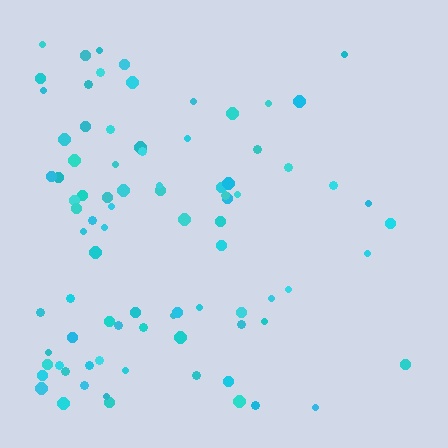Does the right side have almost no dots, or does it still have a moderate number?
Still a moderate number, just noticeably fewer than the left.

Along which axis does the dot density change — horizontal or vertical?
Horizontal.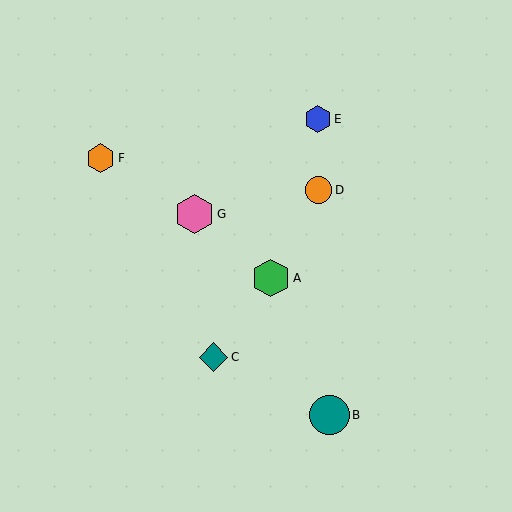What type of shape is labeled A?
Shape A is a green hexagon.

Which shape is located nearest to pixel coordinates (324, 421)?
The teal circle (labeled B) at (330, 415) is nearest to that location.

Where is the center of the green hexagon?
The center of the green hexagon is at (271, 278).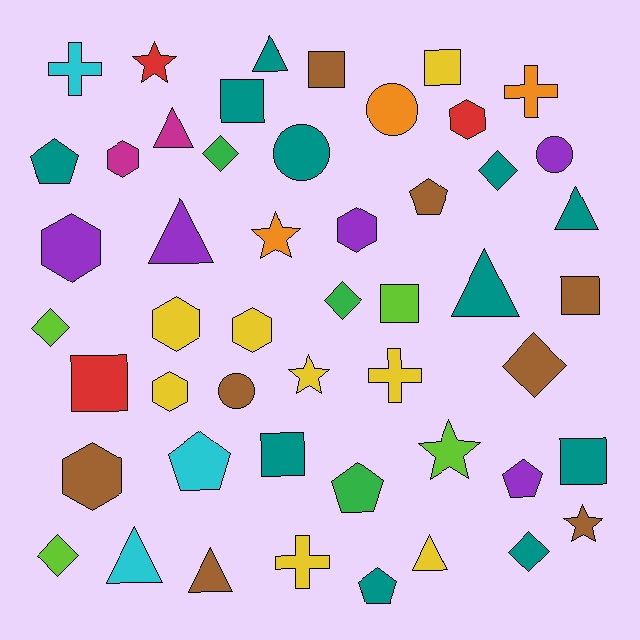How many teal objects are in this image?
There are 11 teal objects.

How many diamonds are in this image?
There are 7 diamonds.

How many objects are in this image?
There are 50 objects.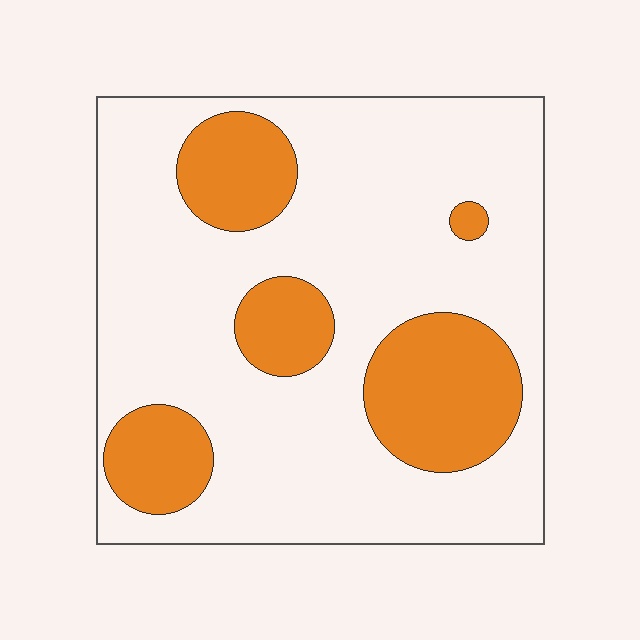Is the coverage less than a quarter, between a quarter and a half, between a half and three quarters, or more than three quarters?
Between a quarter and a half.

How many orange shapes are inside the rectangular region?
5.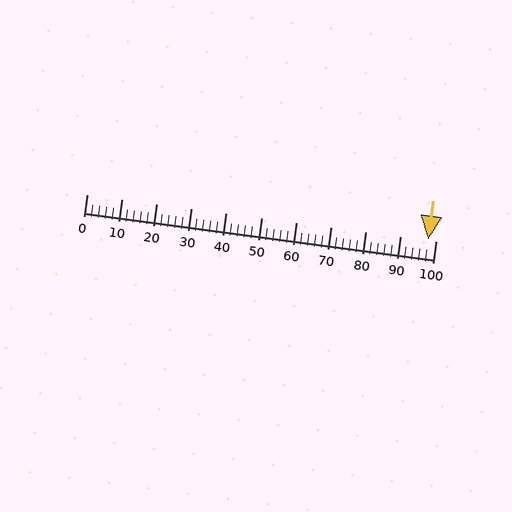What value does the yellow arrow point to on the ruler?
The yellow arrow points to approximately 98.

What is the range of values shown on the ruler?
The ruler shows values from 0 to 100.